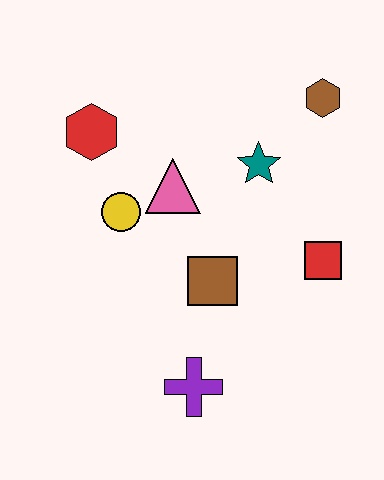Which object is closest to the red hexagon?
The yellow circle is closest to the red hexagon.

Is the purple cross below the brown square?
Yes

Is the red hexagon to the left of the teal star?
Yes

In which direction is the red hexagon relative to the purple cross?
The red hexagon is above the purple cross.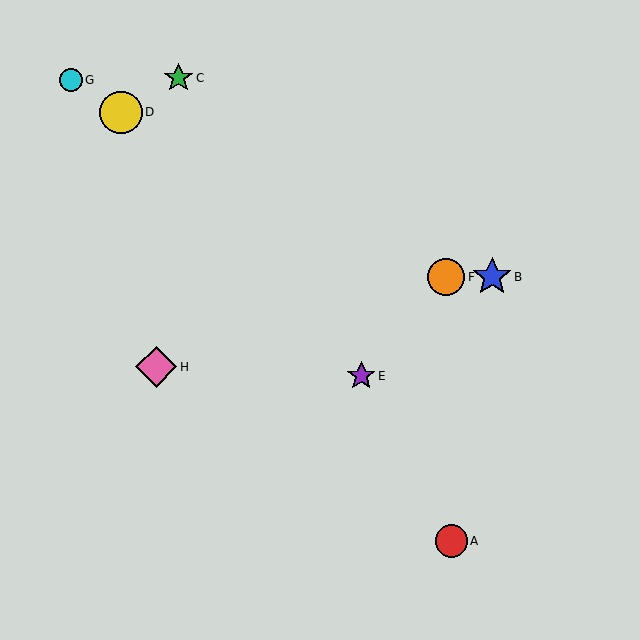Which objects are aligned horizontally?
Objects B, F are aligned horizontally.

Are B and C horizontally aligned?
No, B is at y≈277 and C is at y≈78.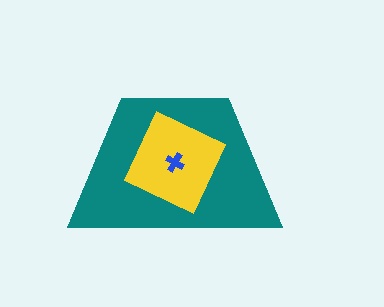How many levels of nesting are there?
3.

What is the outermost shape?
The teal trapezoid.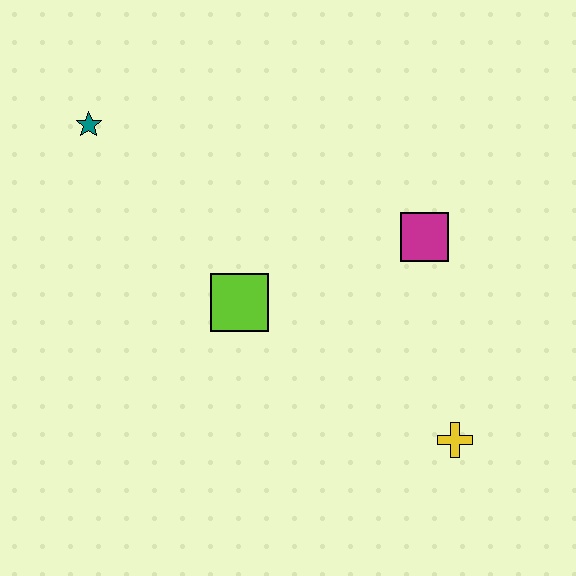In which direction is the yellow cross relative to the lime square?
The yellow cross is to the right of the lime square.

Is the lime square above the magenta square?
No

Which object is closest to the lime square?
The magenta square is closest to the lime square.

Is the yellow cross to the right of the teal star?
Yes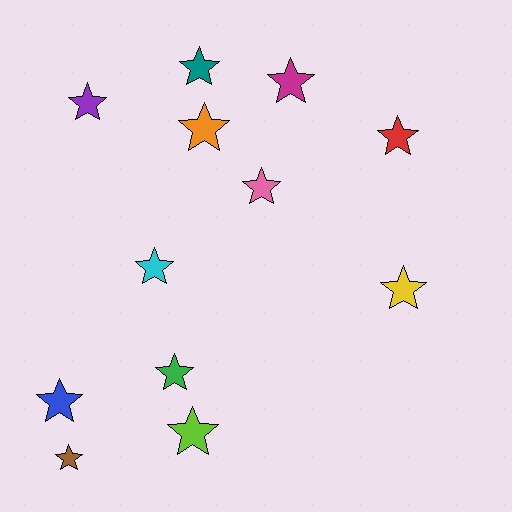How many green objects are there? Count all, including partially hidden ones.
There is 1 green object.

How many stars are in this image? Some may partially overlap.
There are 12 stars.